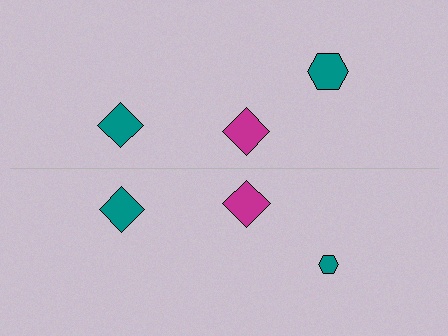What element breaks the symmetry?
The teal hexagon on the bottom side has a different size than its mirror counterpart.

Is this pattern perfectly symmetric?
No, the pattern is not perfectly symmetric. The teal hexagon on the bottom side has a different size than its mirror counterpart.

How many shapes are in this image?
There are 6 shapes in this image.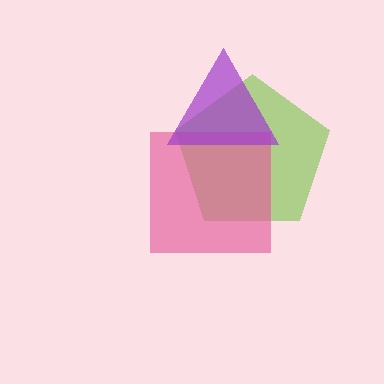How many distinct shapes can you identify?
There are 3 distinct shapes: a lime pentagon, a pink square, a purple triangle.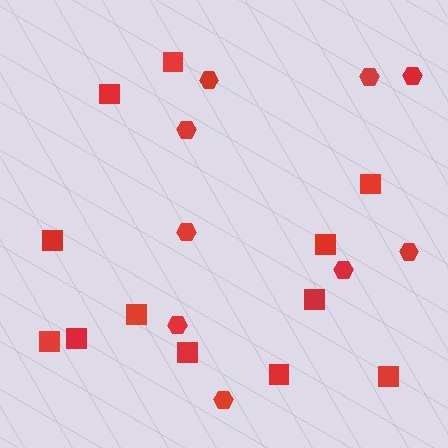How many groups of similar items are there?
There are 2 groups: one group of squares (12) and one group of hexagons (9).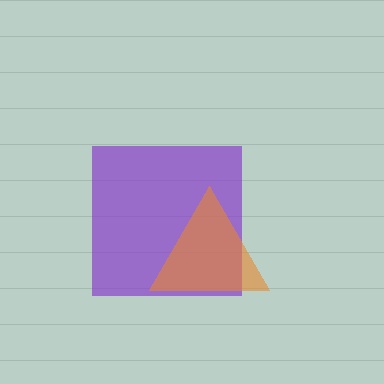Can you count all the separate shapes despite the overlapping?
Yes, there are 2 separate shapes.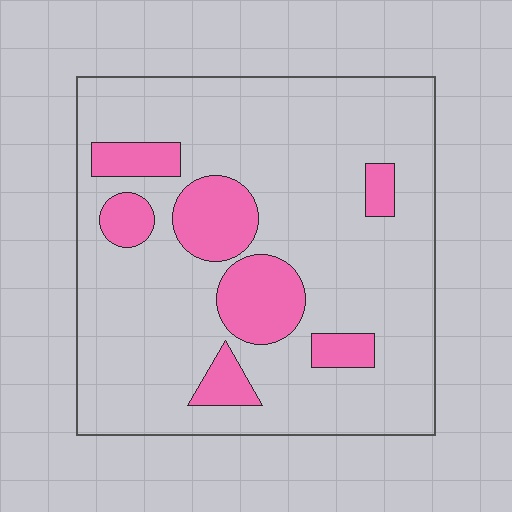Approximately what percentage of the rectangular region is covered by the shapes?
Approximately 20%.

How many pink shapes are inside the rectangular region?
7.